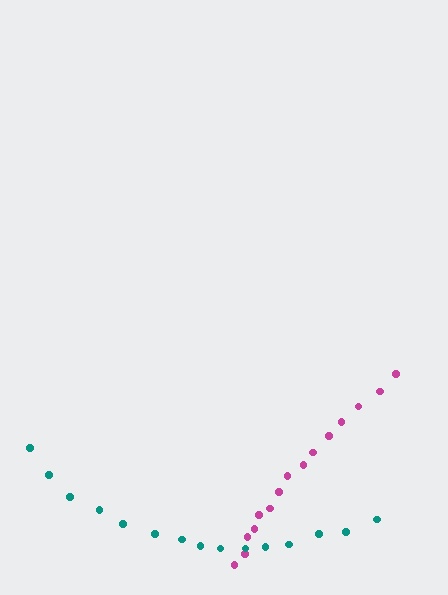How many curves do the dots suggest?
There are 2 distinct paths.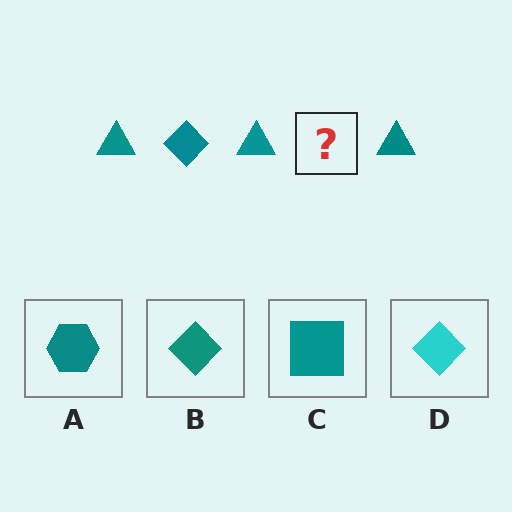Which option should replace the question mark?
Option B.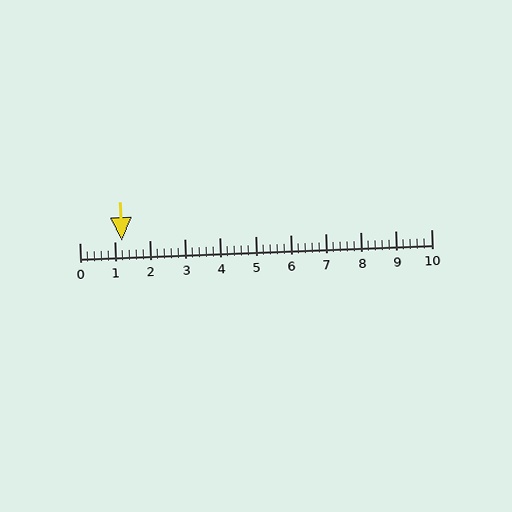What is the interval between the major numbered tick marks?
The major tick marks are spaced 1 units apart.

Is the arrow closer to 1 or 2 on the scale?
The arrow is closer to 1.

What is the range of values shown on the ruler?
The ruler shows values from 0 to 10.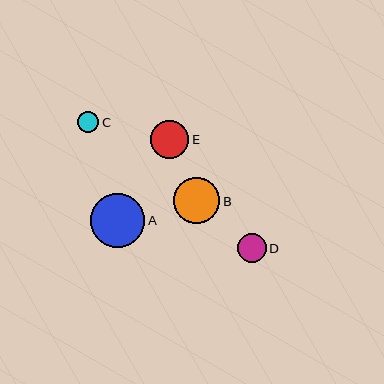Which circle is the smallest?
Circle C is the smallest with a size of approximately 21 pixels.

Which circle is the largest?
Circle A is the largest with a size of approximately 54 pixels.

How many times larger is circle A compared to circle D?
Circle A is approximately 1.9 times the size of circle D.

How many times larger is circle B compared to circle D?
Circle B is approximately 1.6 times the size of circle D.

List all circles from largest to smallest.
From largest to smallest: A, B, E, D, C.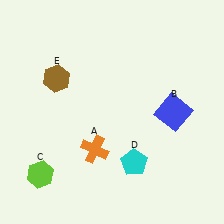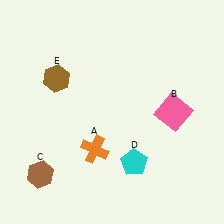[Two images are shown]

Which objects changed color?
B changed from blue to pink. C changed from lime to brown.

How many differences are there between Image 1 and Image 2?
There are 2 differences between the two images.